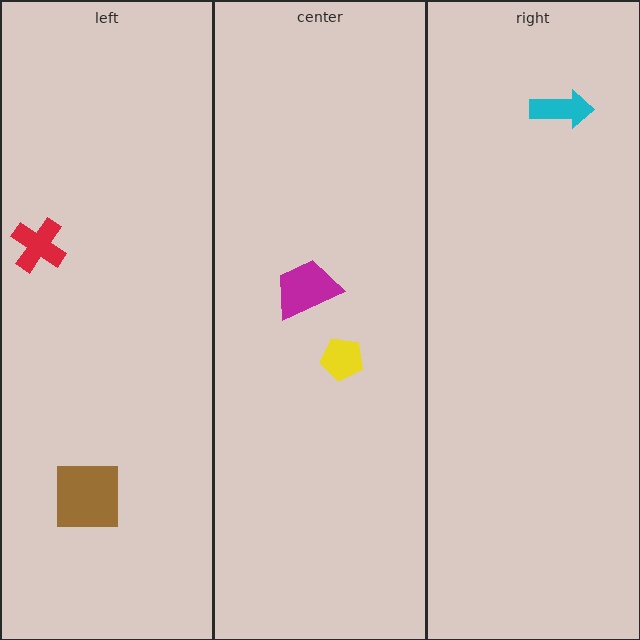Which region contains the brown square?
The left region.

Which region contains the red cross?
The left region.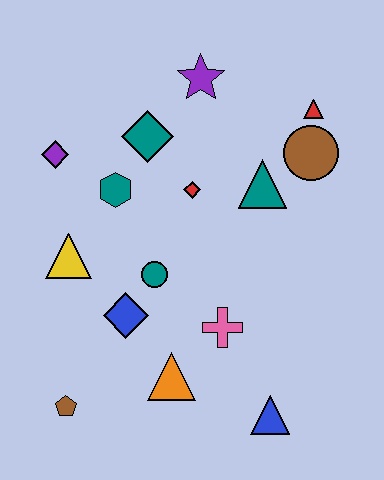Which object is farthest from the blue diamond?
The red triangle is farthest from the blue diamond.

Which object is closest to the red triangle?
The brown circle is closest to the red triangle.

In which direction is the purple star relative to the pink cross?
The purple star is above the pink cross.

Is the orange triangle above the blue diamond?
No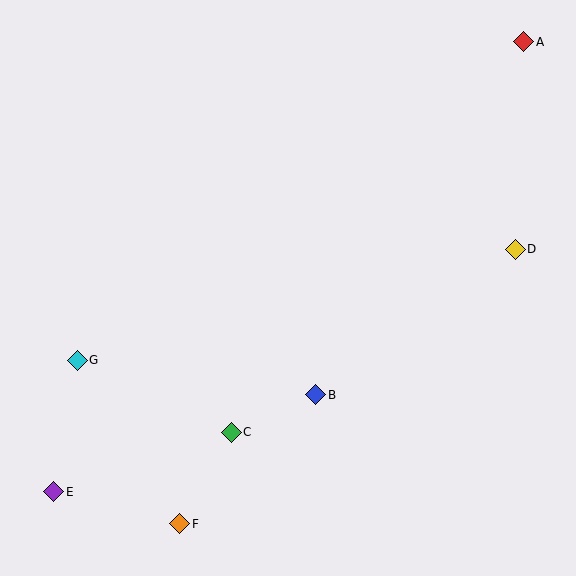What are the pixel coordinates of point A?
Point A is at (524, 42).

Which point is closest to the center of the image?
Point B at (316, 395) is closest to the center.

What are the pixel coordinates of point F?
Point F is at (180, 524).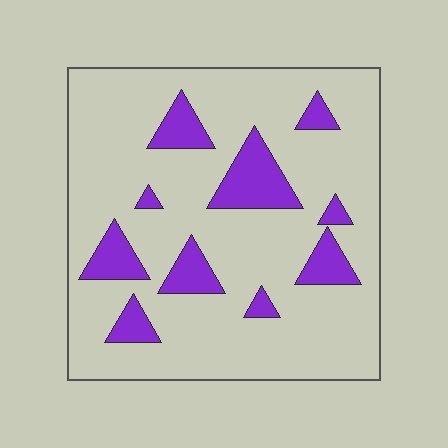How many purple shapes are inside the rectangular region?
10.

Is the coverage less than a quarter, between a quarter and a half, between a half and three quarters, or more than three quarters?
Less than a quarter.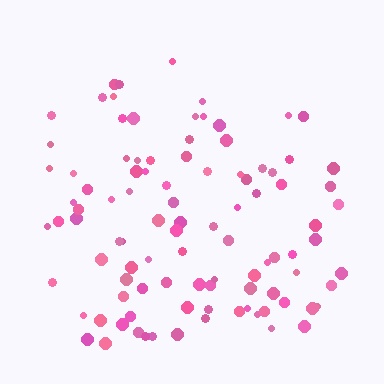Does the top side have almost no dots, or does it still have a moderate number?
Still a moderate number, just noticeably fewer than the bottom.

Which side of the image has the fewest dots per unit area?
The top.